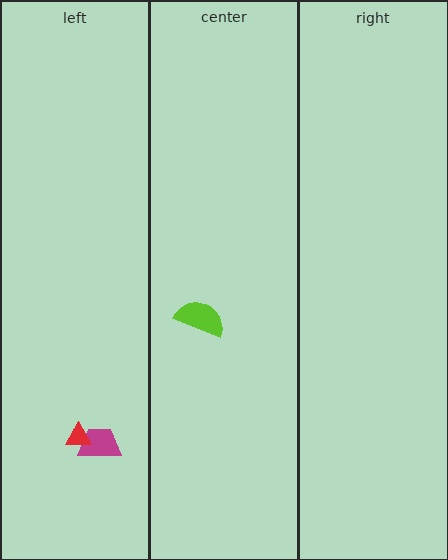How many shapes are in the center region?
1.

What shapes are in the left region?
The magenta trapezoid, the red triangle.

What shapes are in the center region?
The lime semicircle.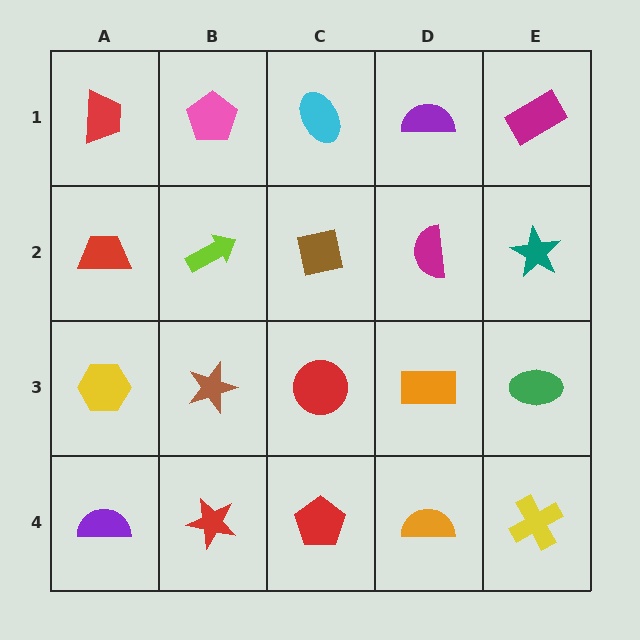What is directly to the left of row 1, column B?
A red trapezoid.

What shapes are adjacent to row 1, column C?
A brown square (row 2, column C), a pink pentagon (row 1, column B), a purple semicircle (row 1, column D).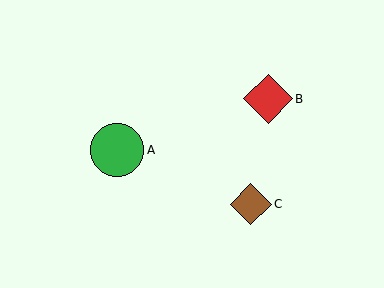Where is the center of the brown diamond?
The center of the brown diamond is at (251, 204).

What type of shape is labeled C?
Shape C is a brown diamond.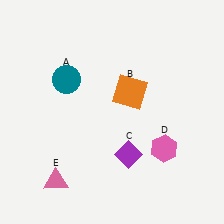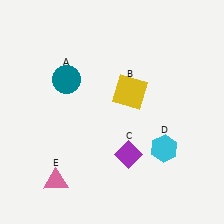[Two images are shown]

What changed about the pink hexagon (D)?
In Image 1, D is pink. In Image 2, it changed to cyan.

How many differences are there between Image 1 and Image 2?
There are 2 differences between the two images.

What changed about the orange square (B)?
In Image 1, B is orange. In Image 2, it changed to yellow.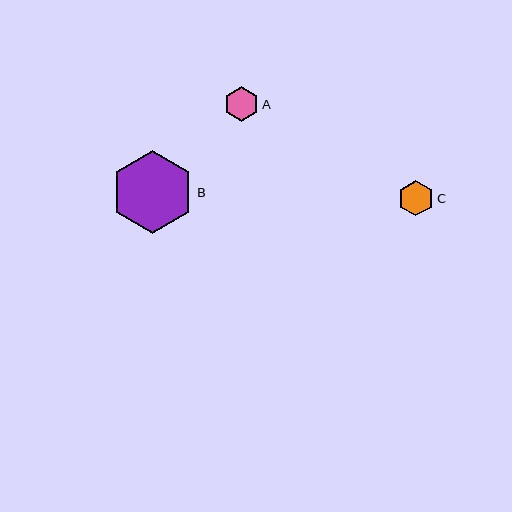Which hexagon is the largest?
Hexagon B is the largest with a size of approximately 82 pixels.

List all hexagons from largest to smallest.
From largest to smallest: B, C, A.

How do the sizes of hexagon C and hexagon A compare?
Hexagon C and hexagon A are approximately the same size.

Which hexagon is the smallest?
Hexagon A is the smallest with a size of approximately 35 pixels.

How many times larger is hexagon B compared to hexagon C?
Hexagon B is approximately 2.3 times the size of hexagon C.